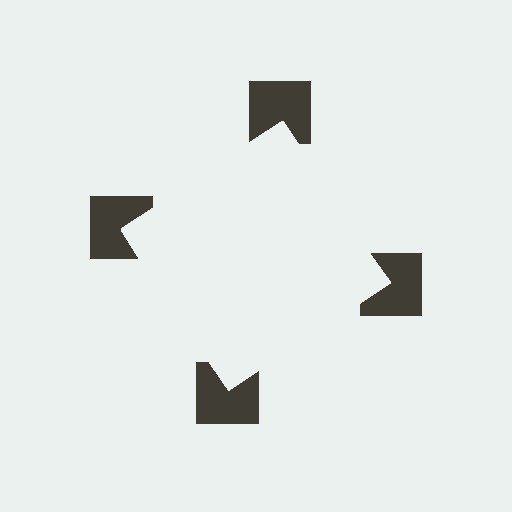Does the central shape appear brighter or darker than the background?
It typically appears slightly brighter than the background, even though no actual brightness change is drawn.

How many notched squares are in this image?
There are 4 — one at each vertex of the illusory square.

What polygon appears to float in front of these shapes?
An illusory square — its edges are inferred from the aligned wedge cuts in the notched squares, not physically drawn.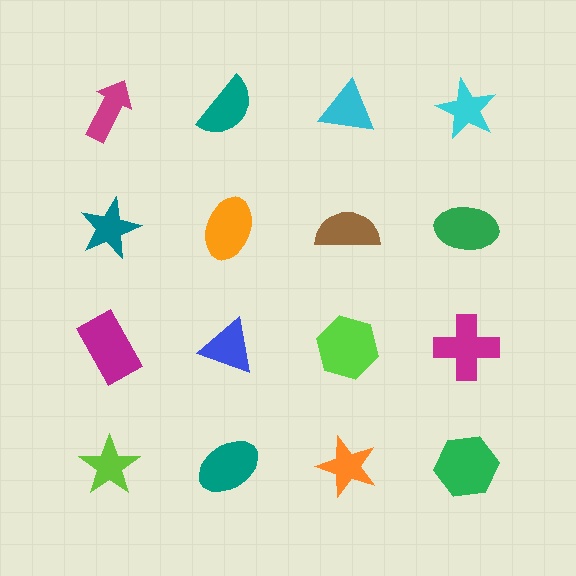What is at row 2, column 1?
A teal star.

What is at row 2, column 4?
A green ellipse.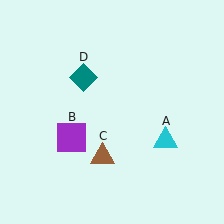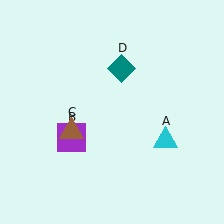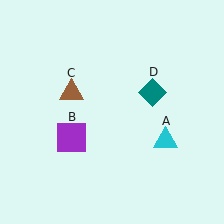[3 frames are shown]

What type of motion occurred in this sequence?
The brown triangle (object C), teal diamond (object D) rotated clockwise around the center of the scene.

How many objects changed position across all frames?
2 objects changed position: brown triangle (object C), teal diamond (object D).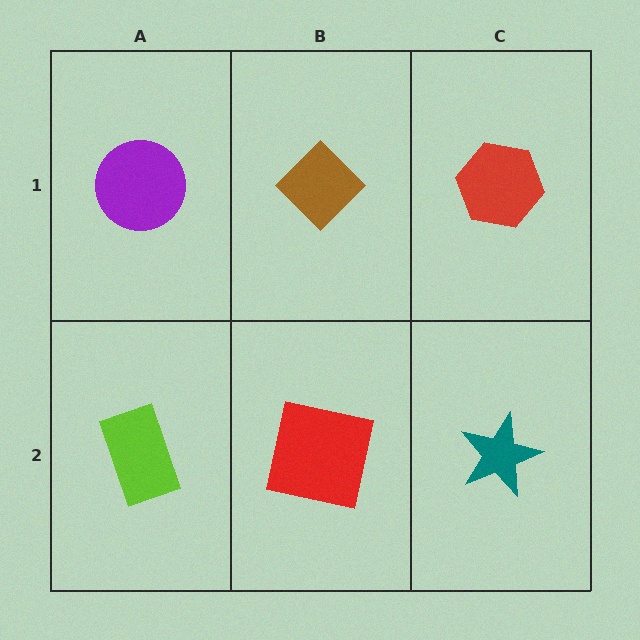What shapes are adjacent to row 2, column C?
A red hexagon (row 1, column C), a red square (row 2, column B).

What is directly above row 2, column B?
A brown diamond.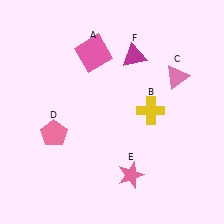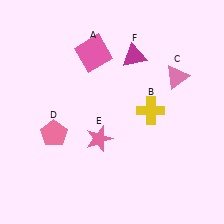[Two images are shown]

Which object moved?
The pink star (E) moved up.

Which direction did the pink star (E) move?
The pink star (E) moved up.